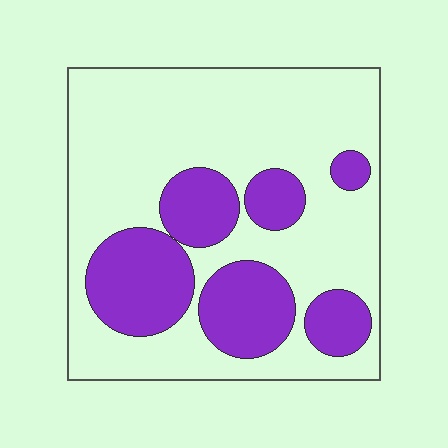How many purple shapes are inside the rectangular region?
6.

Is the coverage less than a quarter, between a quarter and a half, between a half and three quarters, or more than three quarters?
Between a quarter and a half.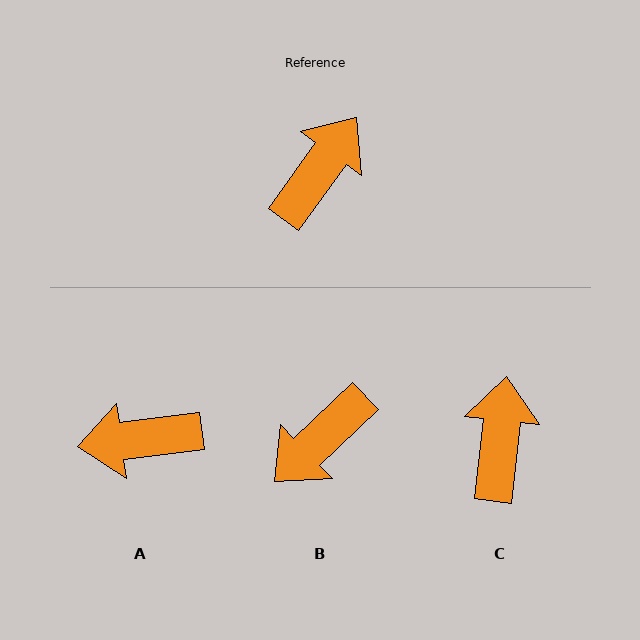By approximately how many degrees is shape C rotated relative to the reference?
Approximately 29 degrees counter-clockwise.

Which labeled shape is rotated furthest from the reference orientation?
B, about 169 degrees away.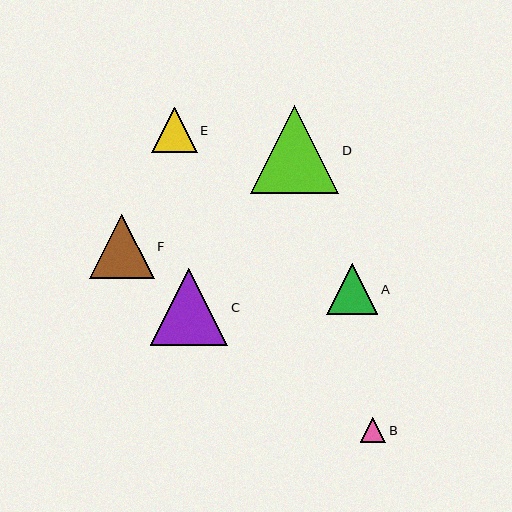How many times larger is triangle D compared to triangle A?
Triangle D is approximately 1.7 times the size of triangle A.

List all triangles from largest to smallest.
From largest to smallest: D, C, F, A, E, B.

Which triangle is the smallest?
Triangle B is the smallest with a size of approximately 25 pixels.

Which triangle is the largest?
Triangle D is the largest with a size of approximately 89 pixels.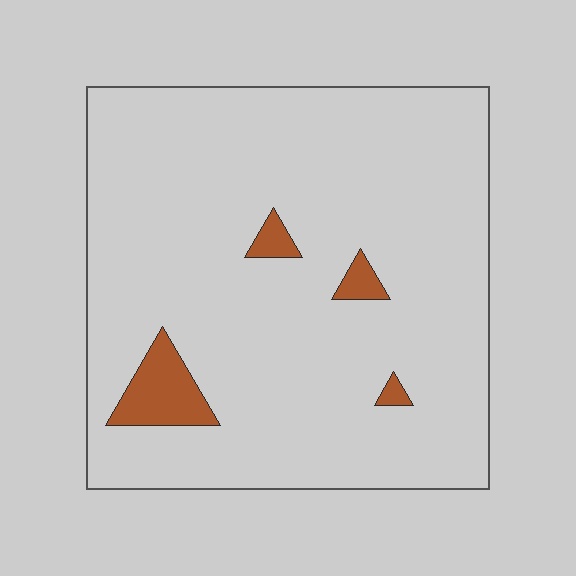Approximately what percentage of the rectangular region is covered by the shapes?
Approximately 5%.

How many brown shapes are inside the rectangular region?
4.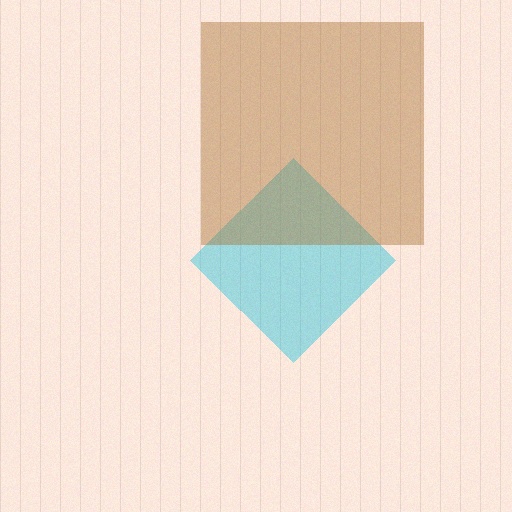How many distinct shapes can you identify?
There are 2 distinct shapes: a cyan diamond, a brown square.